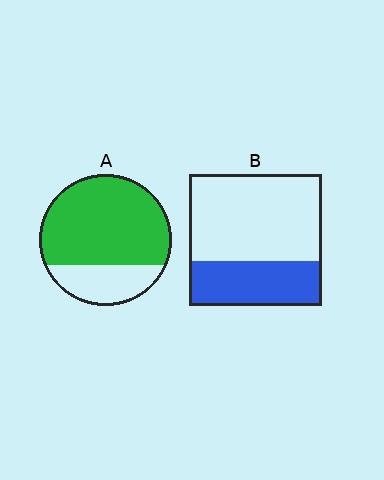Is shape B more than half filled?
No.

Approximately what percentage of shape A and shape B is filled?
A is approximately 75% and B is approximately 35%.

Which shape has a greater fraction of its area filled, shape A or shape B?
Shape A.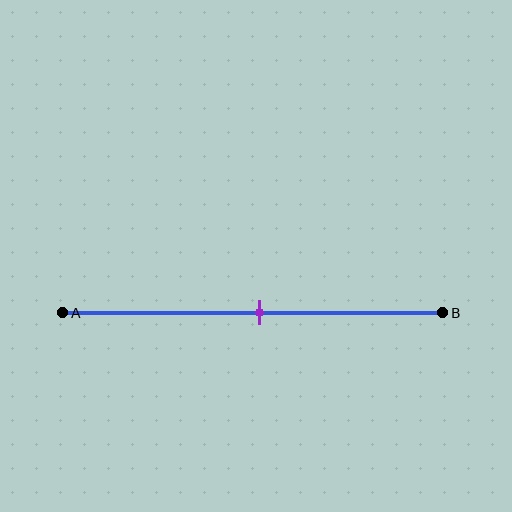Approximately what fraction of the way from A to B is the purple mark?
The purple mark is approximately 50% of the way from A to B.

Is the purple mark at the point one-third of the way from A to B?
No, the mark is at about 50% from A, not at the 33% one-third point.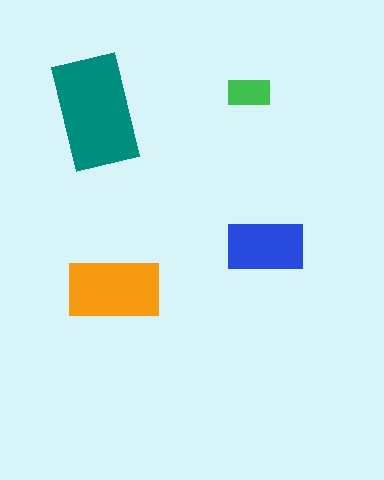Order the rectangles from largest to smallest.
the teal one, the orange one, the blue one, the green one.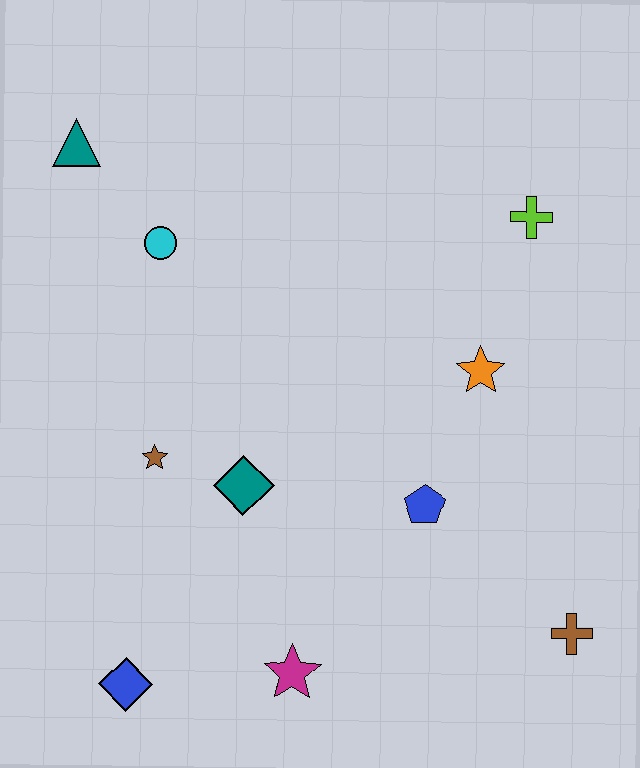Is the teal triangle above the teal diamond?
Yes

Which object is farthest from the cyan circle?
The brown cross is farthest from the cyan circle.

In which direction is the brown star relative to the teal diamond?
The brown star is to the left of the teal diamond.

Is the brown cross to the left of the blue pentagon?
No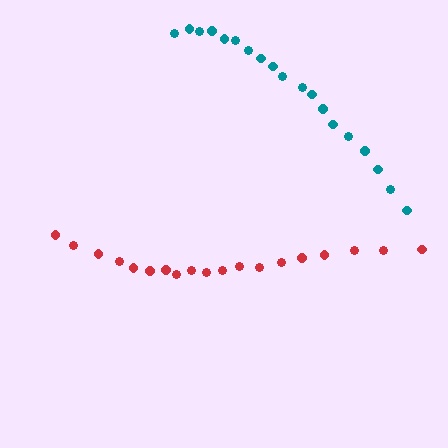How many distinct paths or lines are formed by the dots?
There are 2 distinct paths.